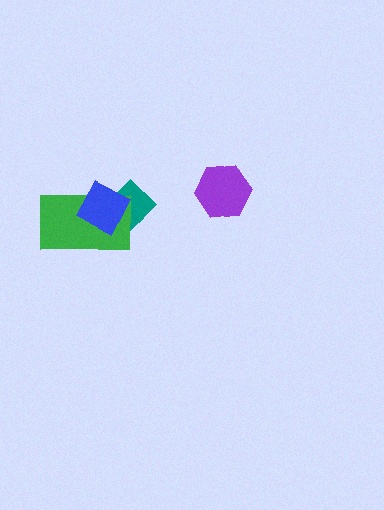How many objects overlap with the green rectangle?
2 objects overlap with the green rectangle.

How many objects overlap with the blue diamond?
2 objects overlap with the blue diamond.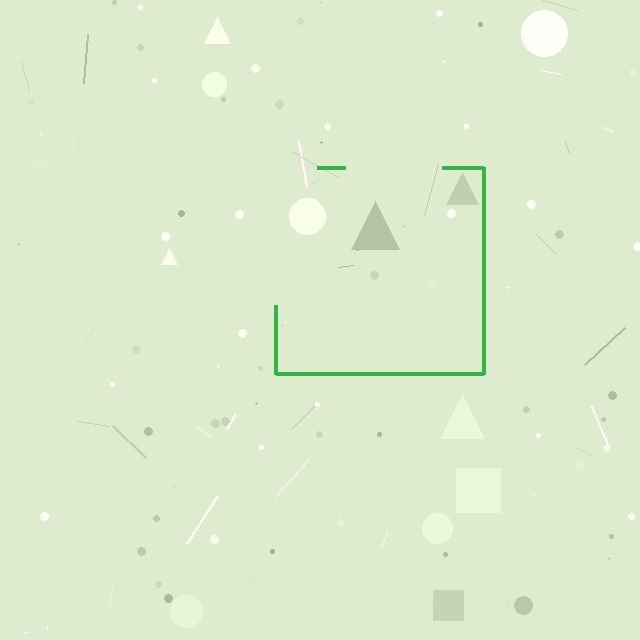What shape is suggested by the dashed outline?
The dashed outline suggests a square.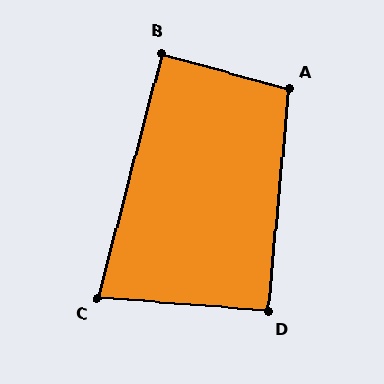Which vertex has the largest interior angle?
A, at approximately 100 degrees.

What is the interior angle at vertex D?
Approximately 91 degrees (approximately right).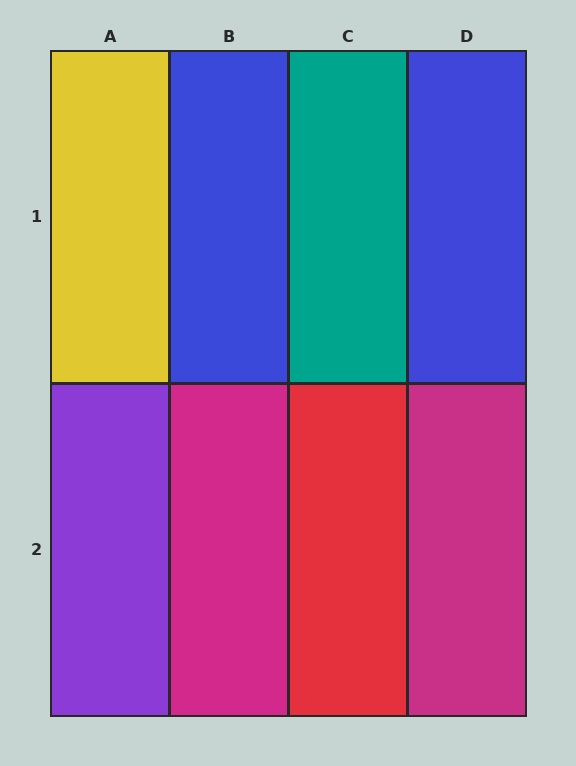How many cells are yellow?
1 cell is yellow.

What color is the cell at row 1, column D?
Blue.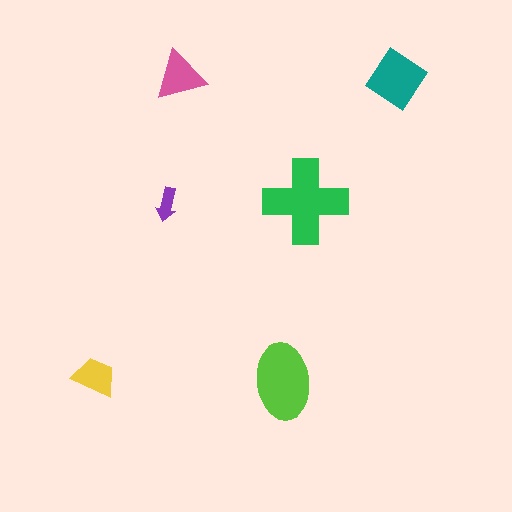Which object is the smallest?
The purple arrow.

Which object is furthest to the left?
The yellow trapezoid is leftmost.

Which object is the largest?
The green cross.